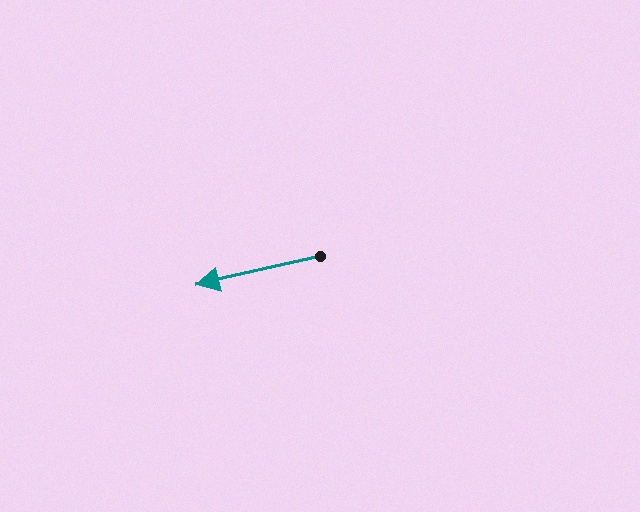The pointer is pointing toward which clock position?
Roughly 9 o'clock.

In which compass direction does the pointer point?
West.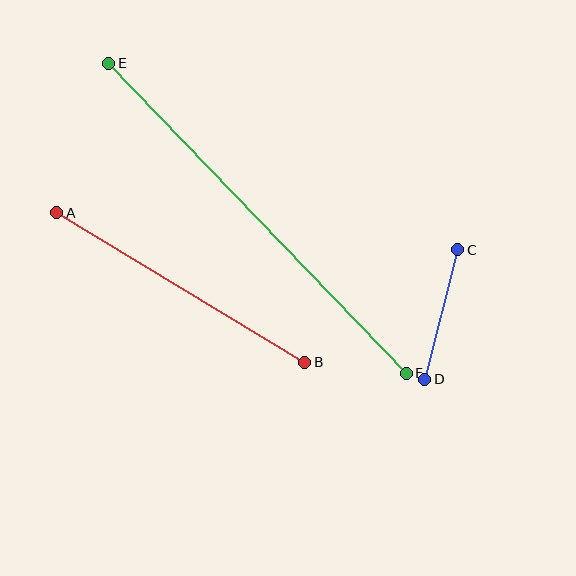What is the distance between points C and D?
The distance is approximately 133 pixels.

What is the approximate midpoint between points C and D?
The midpoint is at approximately (441, 315) pixels.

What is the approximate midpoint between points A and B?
The midpoint is at approximately (181, 288) pixels.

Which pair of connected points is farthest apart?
Points E and F are farthest apart.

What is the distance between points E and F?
The distance is approximately 430 pixels.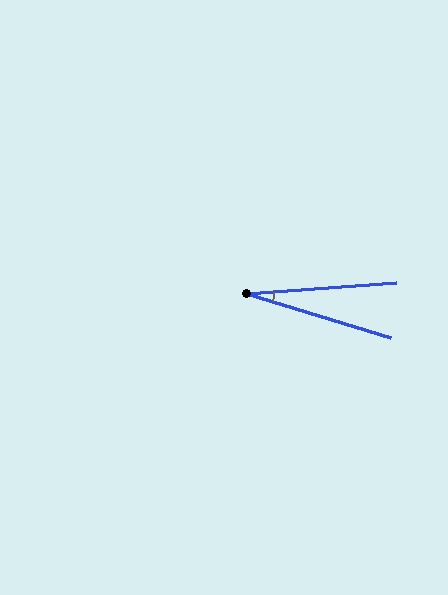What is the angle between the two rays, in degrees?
Approximately 21 degrees.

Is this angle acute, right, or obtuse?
It is acute.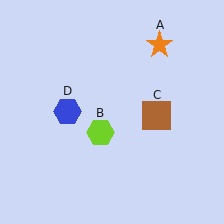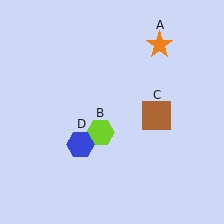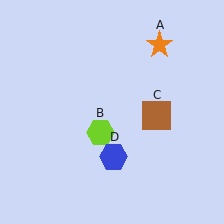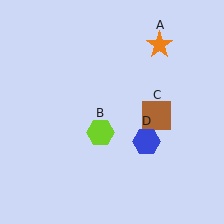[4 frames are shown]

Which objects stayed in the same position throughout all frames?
Orange star (object A) and lime hexagon (object B) and brown square (object C) remained stationary.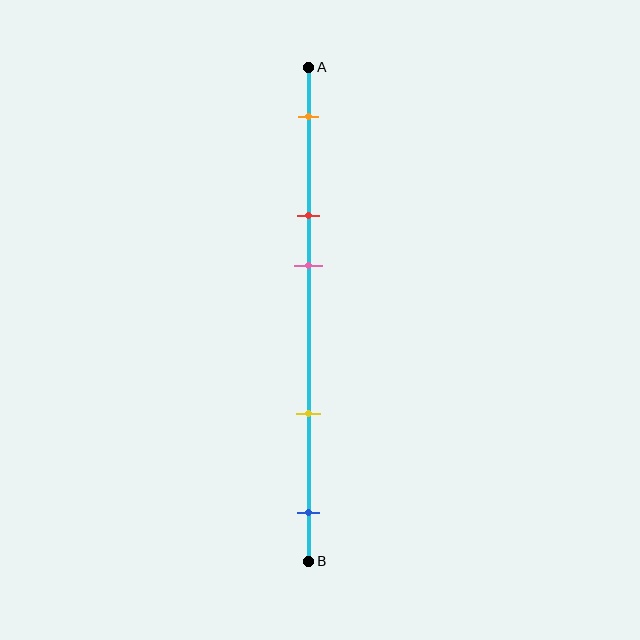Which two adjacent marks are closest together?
The red and pink marks are the closest adjacent pair.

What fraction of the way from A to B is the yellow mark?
The yellow mark is approximately 70% (0.7) of the way from A to B.